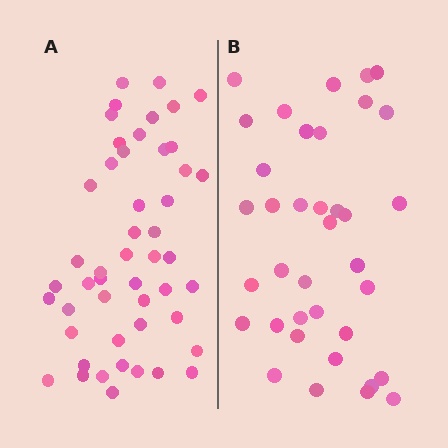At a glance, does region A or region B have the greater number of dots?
Region A (the left region) has more dots.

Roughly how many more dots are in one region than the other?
Region A has roughly 12 or so more dots than region B.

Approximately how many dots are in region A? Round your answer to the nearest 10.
About 50 dots. (The exact count is 49, which rounds to 50.)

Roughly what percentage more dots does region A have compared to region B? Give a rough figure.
About 30% more.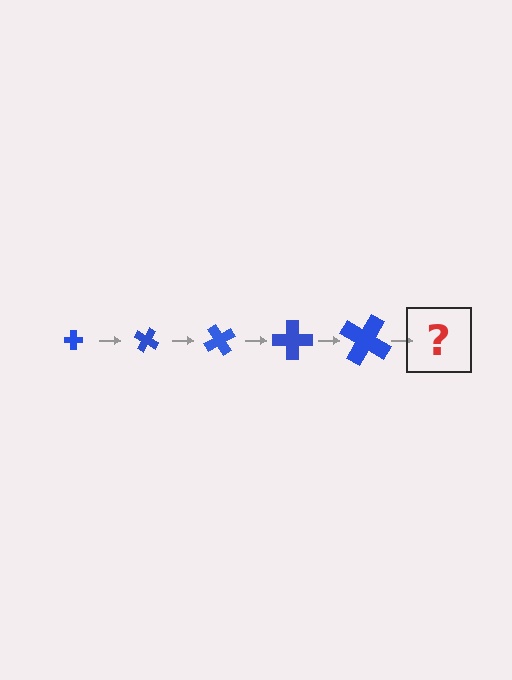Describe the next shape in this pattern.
It should be a cross, larger than the previous one and rotated 150 degrees from the start.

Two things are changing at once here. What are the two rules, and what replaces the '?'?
The two rules are that the cross grows larger each step and it rotates 30 degrees each step. The '?' should be a cross, larger than the previous one and rotated 150 degrees from the start.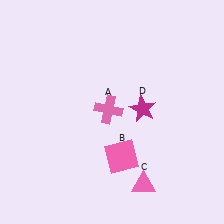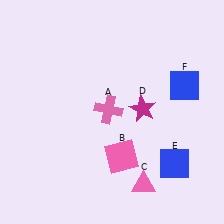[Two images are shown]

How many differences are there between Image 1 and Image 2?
There are 2 differences between the two images.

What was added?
A blue square (E), a blue square (F) were added in Image 2.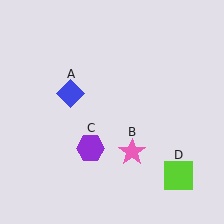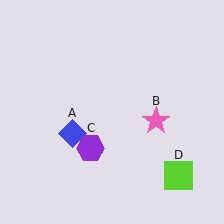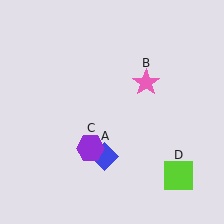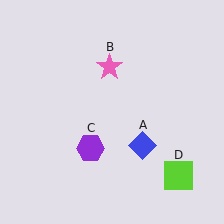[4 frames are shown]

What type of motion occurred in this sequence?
The blue diamond (object A), pink star (object B) rotated counterclockwise around the center of the scene.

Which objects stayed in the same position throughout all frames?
Purple hexagon (object C) and lime square (object D) remained stationary.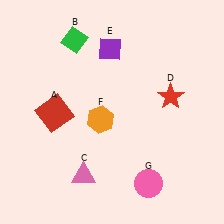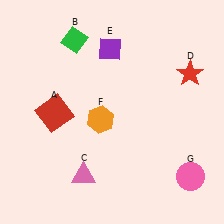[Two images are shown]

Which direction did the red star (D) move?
The red star (D) moved up.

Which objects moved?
The objects that moved are: the red star (D), the pink circle (G).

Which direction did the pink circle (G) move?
The pink circle (G) moved right.